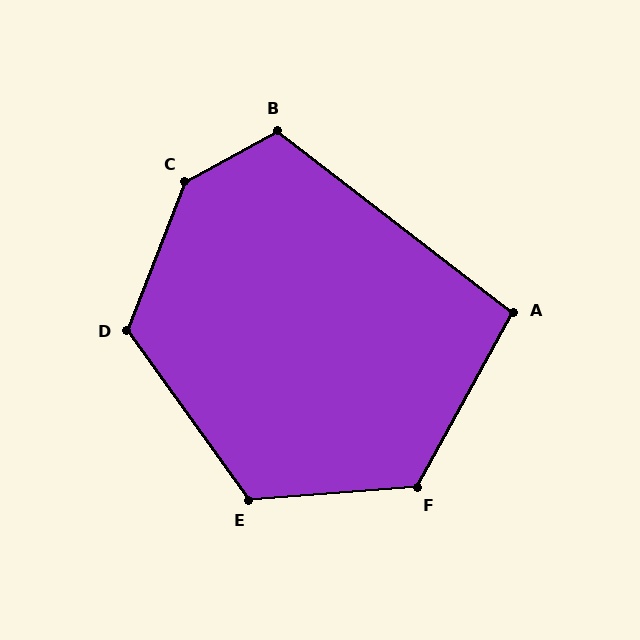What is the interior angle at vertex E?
Approximately 121 degrees (obtuse).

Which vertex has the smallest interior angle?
A, at approximately 99 degrees.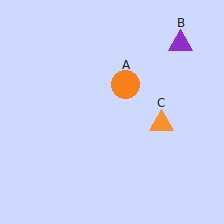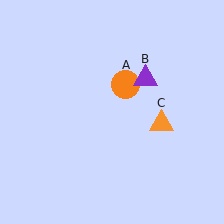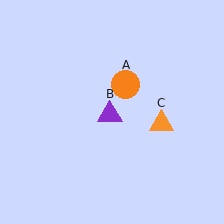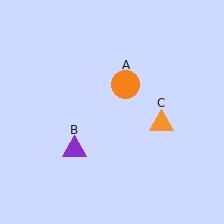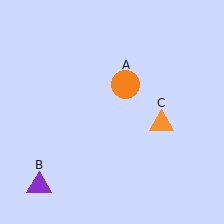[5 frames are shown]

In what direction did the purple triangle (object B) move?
The purple triangle (object B) moved down and to the left.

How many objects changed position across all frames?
1 object changed position: purple triangle (object B).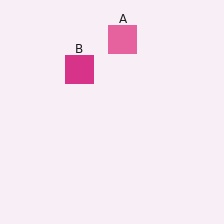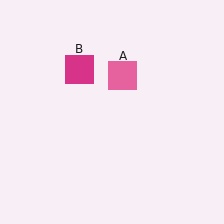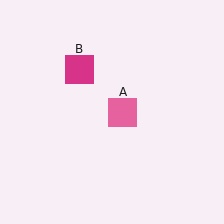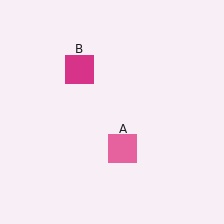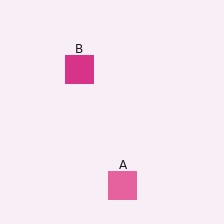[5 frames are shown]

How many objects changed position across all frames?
1 object changed position: pink square (object A).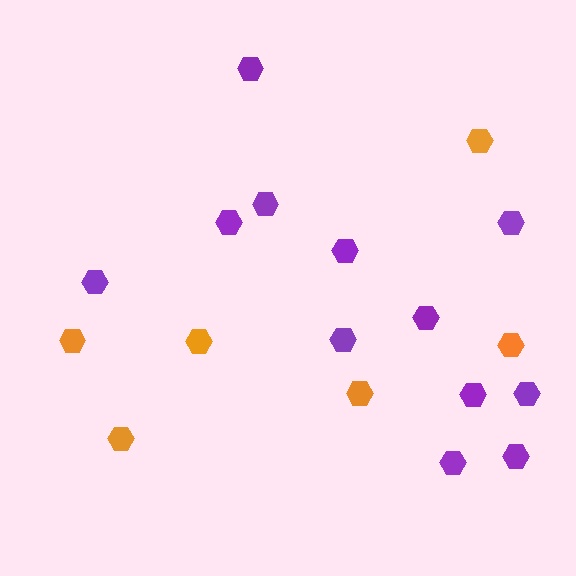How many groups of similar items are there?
There are 2 groups: one group of orange hexagons (6) and one group of purple hexagons (12).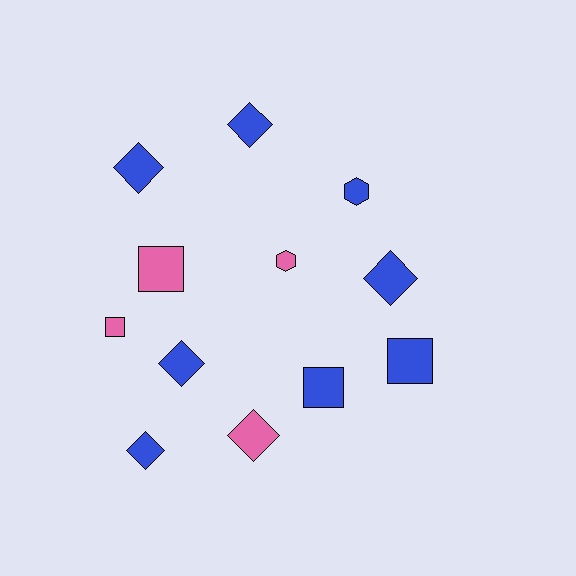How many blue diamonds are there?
There are 5 blue diamonds.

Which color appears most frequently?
Blue, with 8 objects.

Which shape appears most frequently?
Diamond, with 6 objects.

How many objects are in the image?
There are 12 objects.